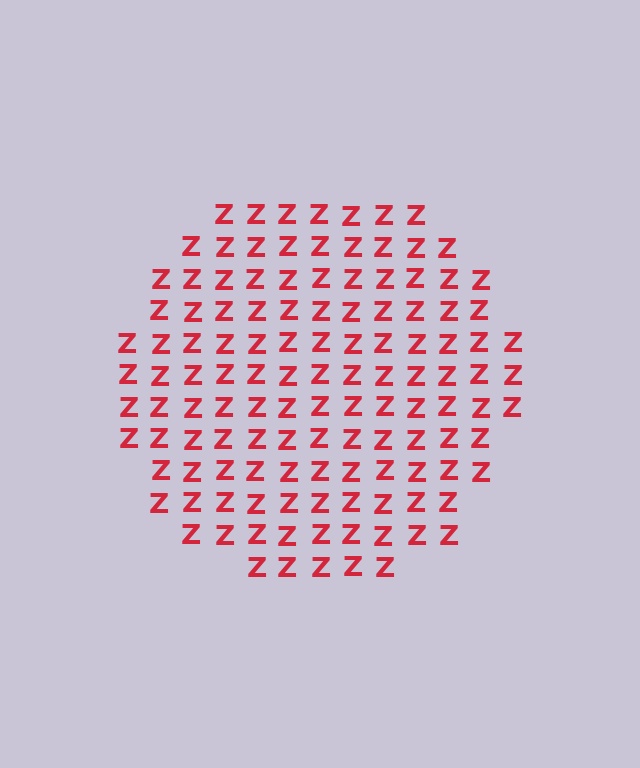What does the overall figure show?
The overall figure shows a circle.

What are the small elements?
The small elements are letter Z's.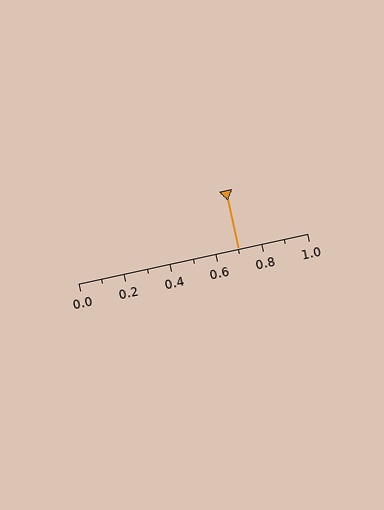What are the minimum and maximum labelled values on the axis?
The axis runs from 0.0 to 1.0.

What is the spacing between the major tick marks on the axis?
The major ticks are spaced 0.2 apart.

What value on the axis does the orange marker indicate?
The marker indicates approximately 0.7.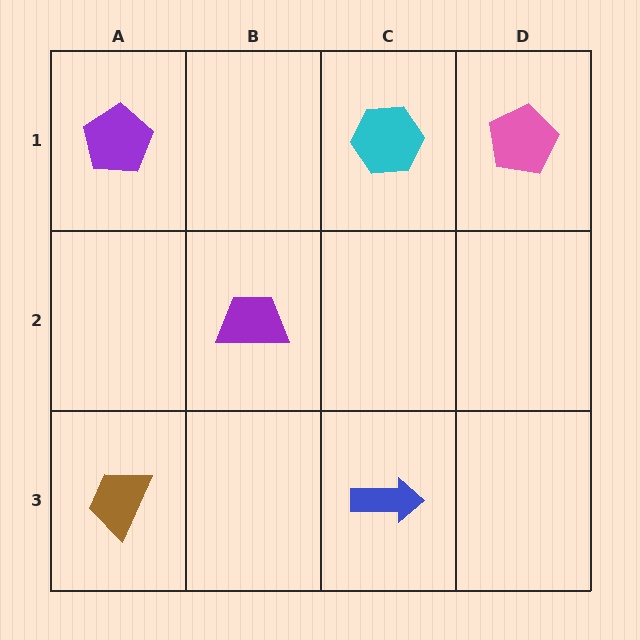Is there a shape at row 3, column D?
No, that cell is empty.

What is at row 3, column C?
A blue arrow.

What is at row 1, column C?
A cyan hexagon.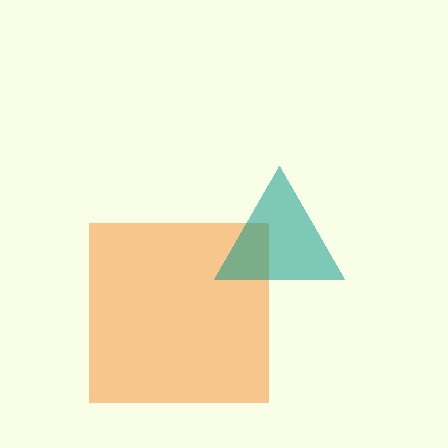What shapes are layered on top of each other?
The layered shapes are: an orange square, a teal triangle.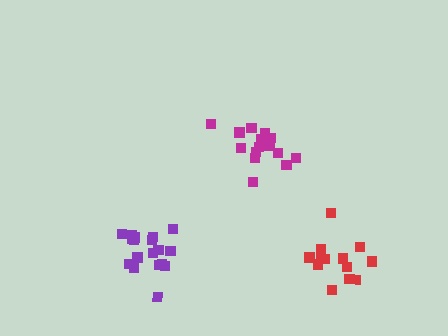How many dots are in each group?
Group 1: 18 dots, Group 2: 17 dots, Group 3: 14 dots (49 total).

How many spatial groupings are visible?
There are 3 spatial groupings.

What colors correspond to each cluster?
The clusters are colored: purple, magenta, red.